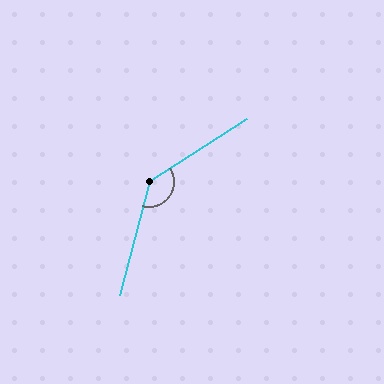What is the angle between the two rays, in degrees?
Approximately 137 degrees.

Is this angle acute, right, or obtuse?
It is obtuse.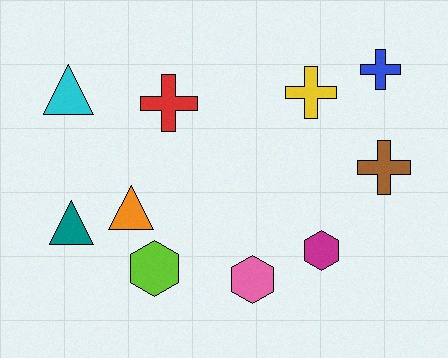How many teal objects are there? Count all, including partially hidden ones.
There is 1 teal object.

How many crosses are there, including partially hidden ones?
There are 4 crosses.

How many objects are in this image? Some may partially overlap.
There are 10 objects.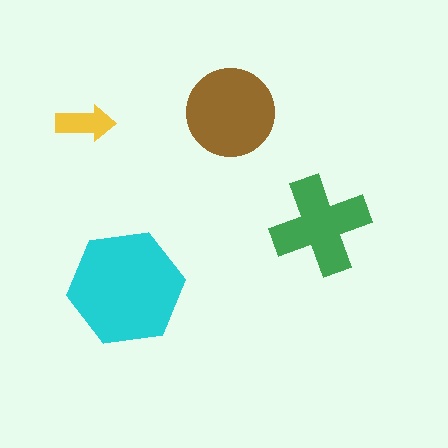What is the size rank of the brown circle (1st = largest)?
2nd.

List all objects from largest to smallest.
The cyan hexagon, the brown circle, the green cross, the yellow arrow.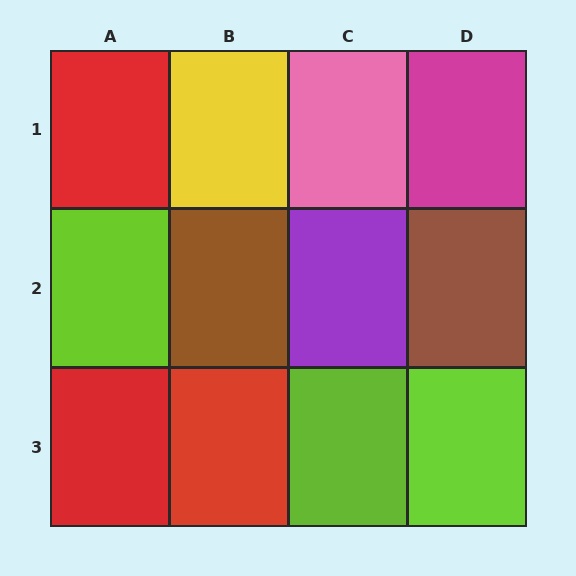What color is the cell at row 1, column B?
Yellow.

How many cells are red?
3 cells are red.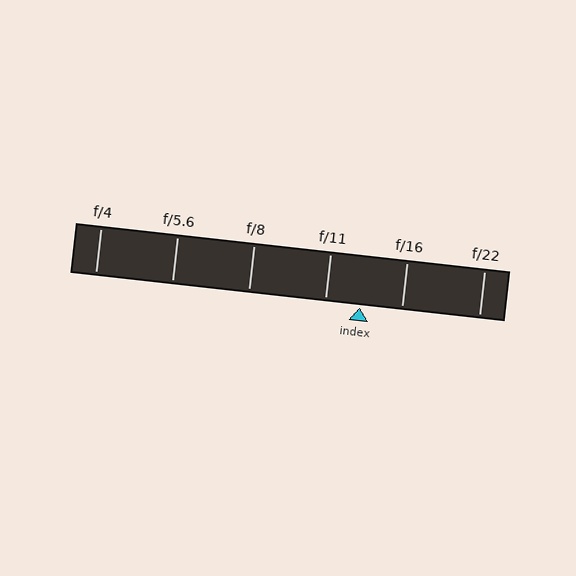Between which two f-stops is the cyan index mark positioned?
The index mark is between f/11 and f/16.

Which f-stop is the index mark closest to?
The index mark is closest to f/11.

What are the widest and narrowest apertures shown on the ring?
The widest aperture shown is f/4 and the narrowest is f/22.